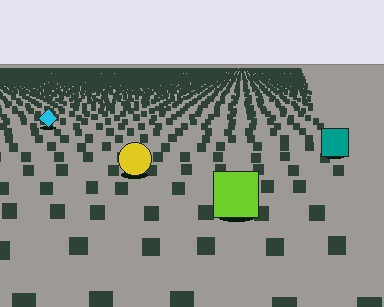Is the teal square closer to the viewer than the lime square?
No. The lime square is closer — you can tell from the texture gradient: the ground texture is coarser near it.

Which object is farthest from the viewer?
The cyan diamond is farthest from the viewer. It appears smaller and the ground texture around it is denser.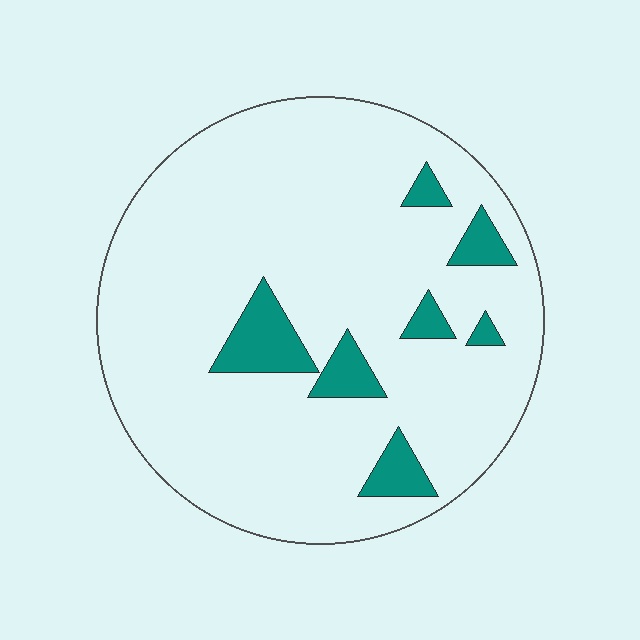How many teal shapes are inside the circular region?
7.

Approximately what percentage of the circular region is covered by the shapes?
Approximately 10%.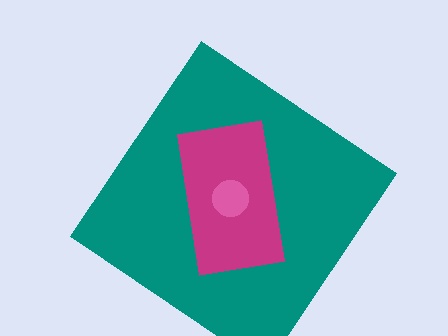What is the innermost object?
The pink circle.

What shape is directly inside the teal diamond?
The magenta rectangle.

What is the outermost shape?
The teal diamond.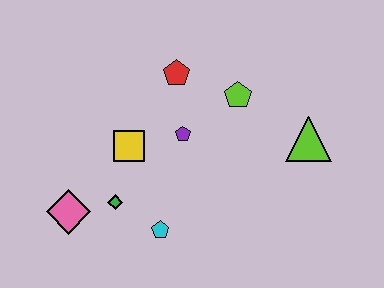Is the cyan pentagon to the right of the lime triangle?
No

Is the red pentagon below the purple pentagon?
No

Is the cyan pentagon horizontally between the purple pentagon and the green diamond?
Yes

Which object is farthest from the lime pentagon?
The pink diamond is farthest from the lime pentagon.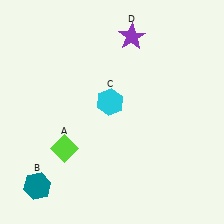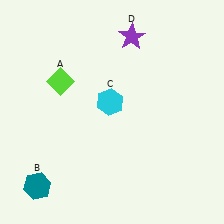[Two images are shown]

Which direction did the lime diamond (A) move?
The lime diamond (A) moved up.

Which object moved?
The lime diamond (A) moved up.